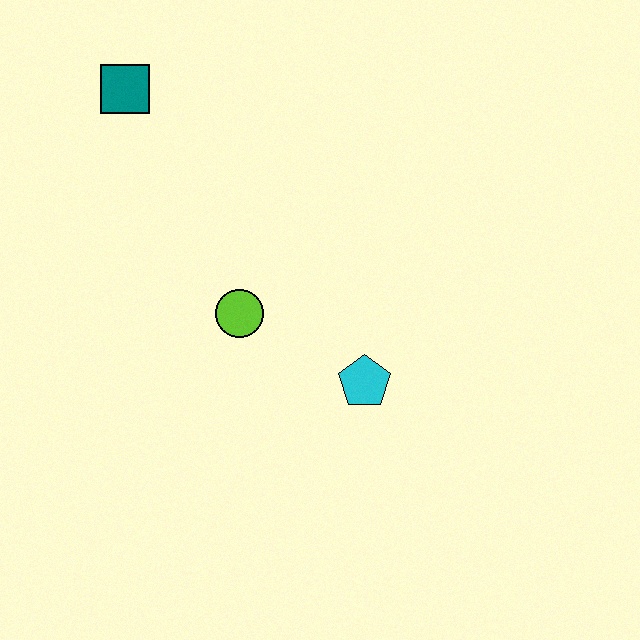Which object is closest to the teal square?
The lime circle is closest to the teal square.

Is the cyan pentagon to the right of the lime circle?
Yes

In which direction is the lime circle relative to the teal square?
The lime circle is below the teal square.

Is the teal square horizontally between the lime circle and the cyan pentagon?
No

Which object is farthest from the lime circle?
The teal square is farthest from the lime circle.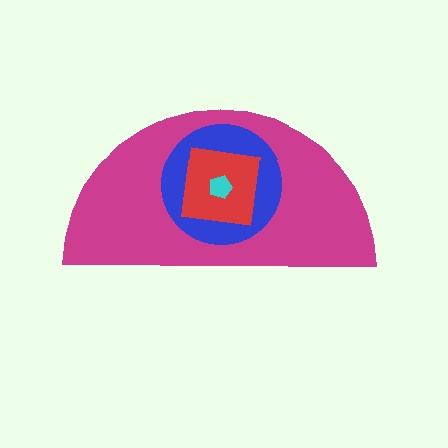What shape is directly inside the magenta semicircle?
The blue circle.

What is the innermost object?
The cyan pentagon.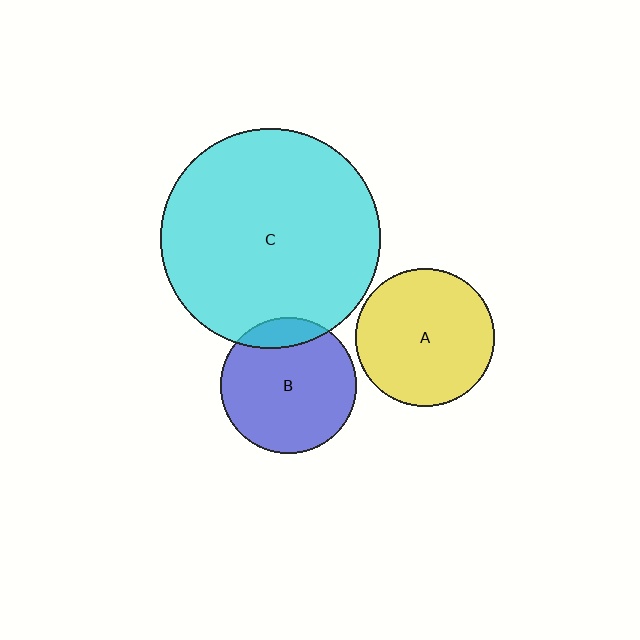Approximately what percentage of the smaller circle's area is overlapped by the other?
Approximately 15%.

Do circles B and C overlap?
Yes.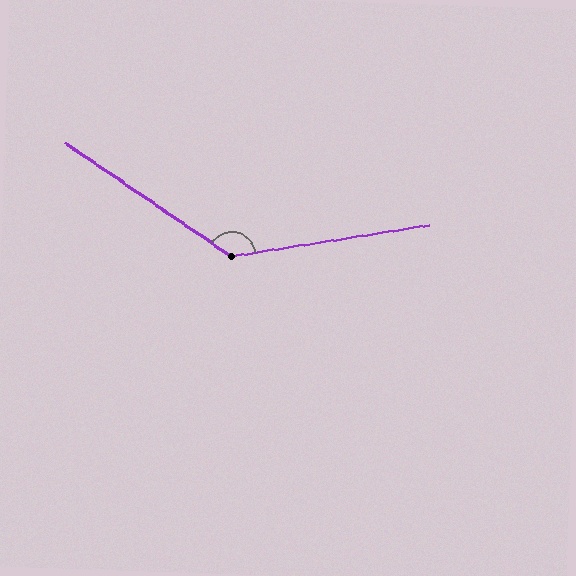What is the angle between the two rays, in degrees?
Approximately 137 degrees.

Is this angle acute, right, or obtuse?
It is obtuse.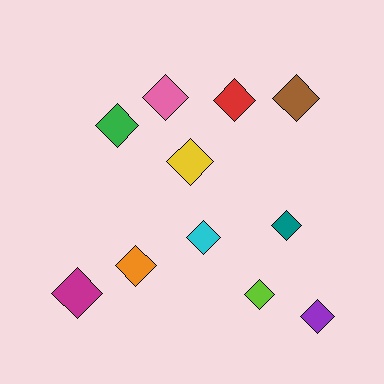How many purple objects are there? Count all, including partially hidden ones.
There is 1 purple object.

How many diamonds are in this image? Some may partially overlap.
There are 11 diamonds.